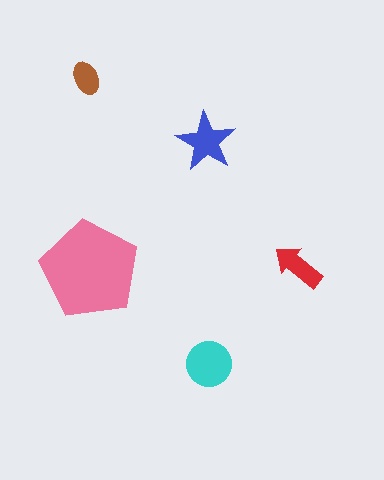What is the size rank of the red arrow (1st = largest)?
4th.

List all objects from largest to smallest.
The pink pentagon, the cyan circle, the blue star, the red arrow, the brown ellipse.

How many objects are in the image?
There are 5 objects in the image.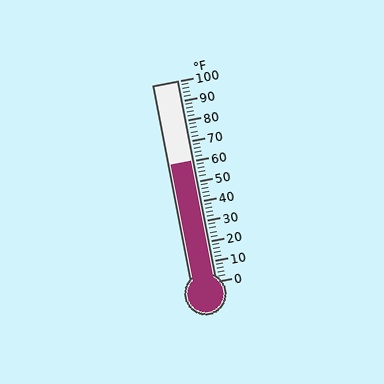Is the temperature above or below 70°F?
The temperature is below 70°F.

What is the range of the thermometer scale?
The thermometer scale ranges from 0°F to 100°F.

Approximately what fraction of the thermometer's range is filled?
The thermometer is filled to approximately 60% of its range.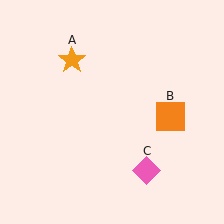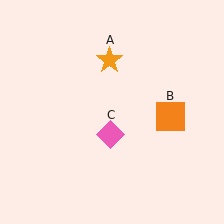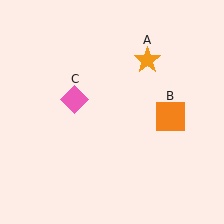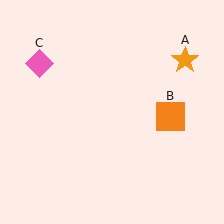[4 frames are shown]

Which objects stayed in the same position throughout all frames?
Orange square (object B) remained stationary.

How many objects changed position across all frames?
2 objects changed position: orange star (object A), pink diamond (object C).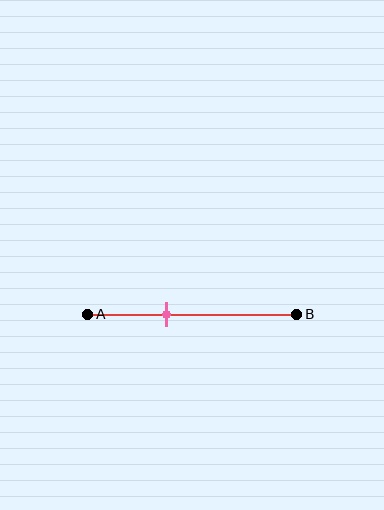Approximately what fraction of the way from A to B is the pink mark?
The pink mark is approximately 40% of the way from A to B.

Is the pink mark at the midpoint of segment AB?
No, the mark is at about 40% from A, not at the 50% midpoint.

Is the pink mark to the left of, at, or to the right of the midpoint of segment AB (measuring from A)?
The pink mark is to the left of the midpoint of segment AB.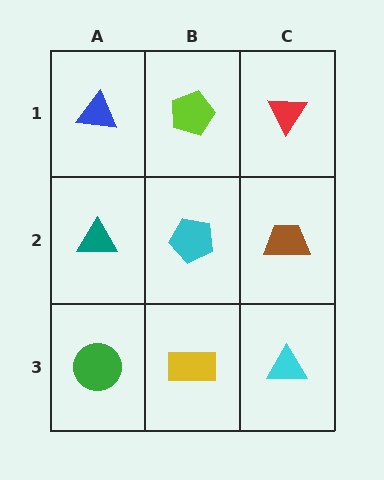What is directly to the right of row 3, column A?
A yellow rectangle.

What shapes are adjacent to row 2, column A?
A blue triangle (row 1, column A), a green circle (row 3, column A), a cyan pentagon (row 2, column B).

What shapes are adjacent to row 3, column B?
A cyan pentagon (row 2, column B), a green circle (row 3, column A), a cyan triangle (row 3, column C).